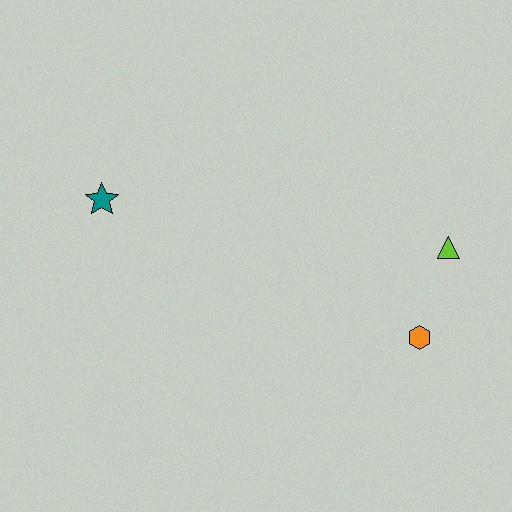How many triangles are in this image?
There is 1 triangle.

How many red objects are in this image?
There are no red objects.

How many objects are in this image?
There are 3 objects.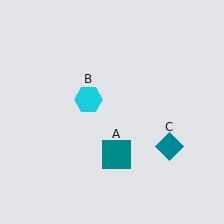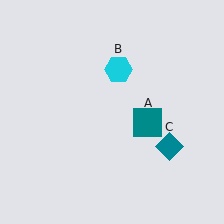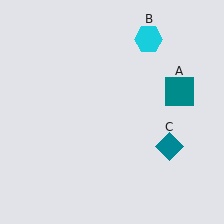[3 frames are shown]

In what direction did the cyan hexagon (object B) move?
The cyan hexagon (object B) moved up and to the right.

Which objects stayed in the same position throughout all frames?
Teal diamond (object C) remained stationary.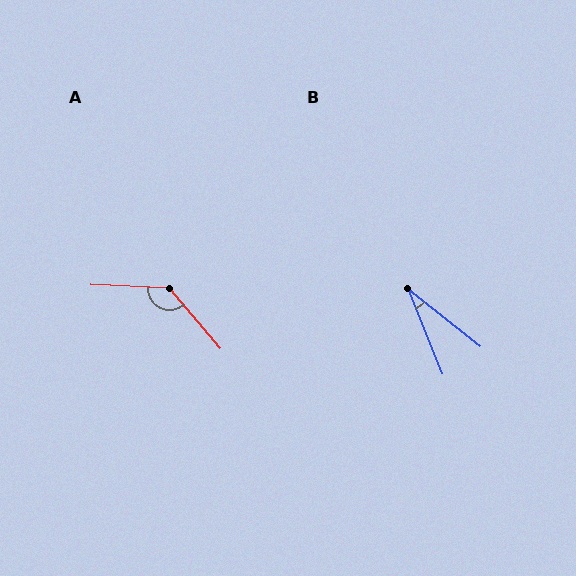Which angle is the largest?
A, at approximately 133 degrees.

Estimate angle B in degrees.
Approximately 30 degrees.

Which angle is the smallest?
B, at approximately 30 degrees.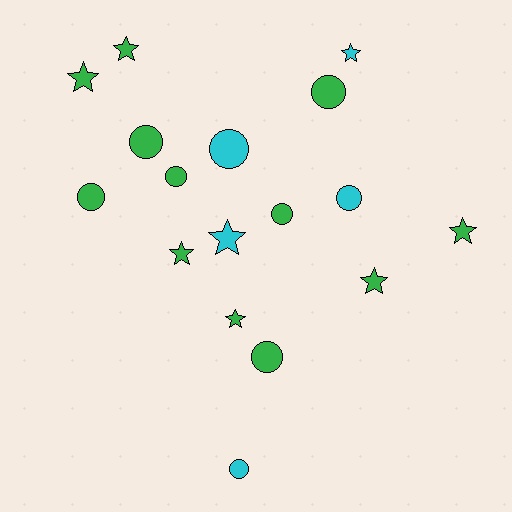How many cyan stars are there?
There are 2 cyan stars.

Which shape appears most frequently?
Circle, with 9 objects.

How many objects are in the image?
There are 17 objects.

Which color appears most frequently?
Green, with 12 objects.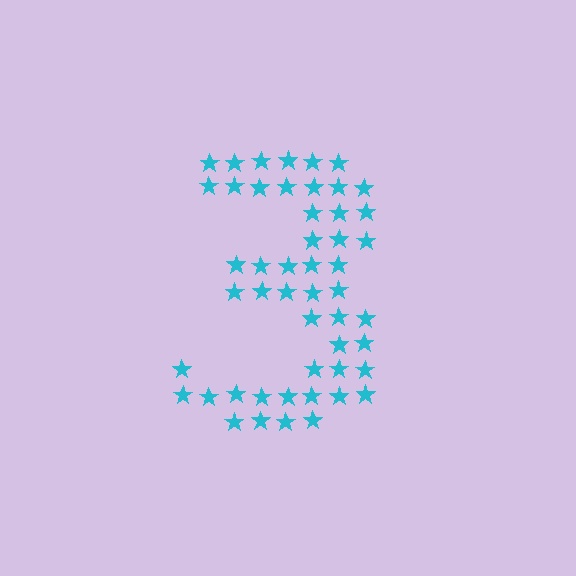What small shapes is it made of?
It is made of small stars.